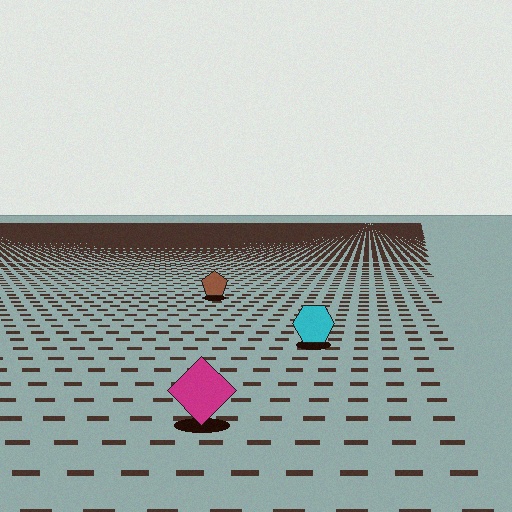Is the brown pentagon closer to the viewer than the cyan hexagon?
No. The cyan hexagon is closer — you can tell from the texture gradient: the ground texture is coarser near it.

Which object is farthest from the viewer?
The brown pentagon is farthest from the viewer. It appears smaller and the ground texture around it is denser.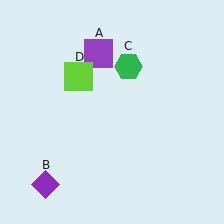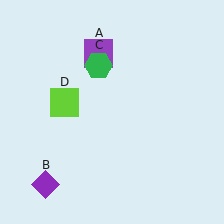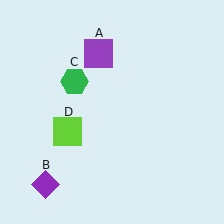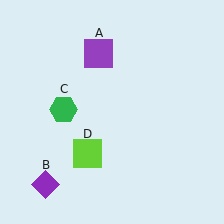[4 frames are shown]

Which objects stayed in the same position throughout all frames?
Purple square (object A) and purple diamond (object B) remained stationary.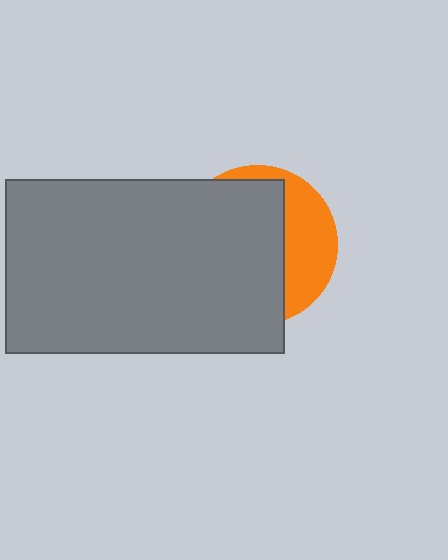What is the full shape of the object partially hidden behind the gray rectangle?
The partially hidden object is an orange circle.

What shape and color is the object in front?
The object in front is a gray rectangle.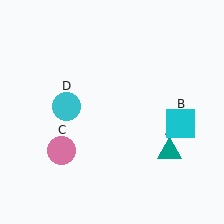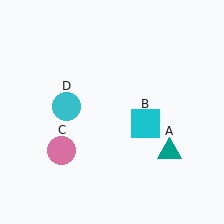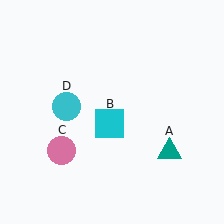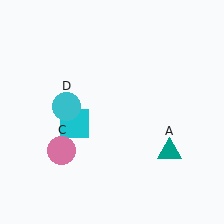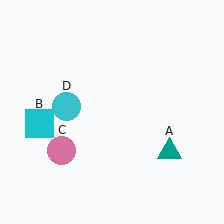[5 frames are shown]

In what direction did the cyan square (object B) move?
The cyan square (object B) moved left.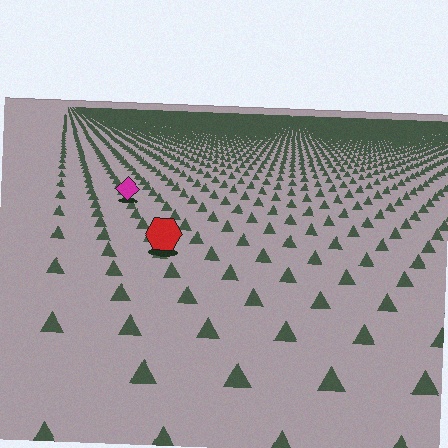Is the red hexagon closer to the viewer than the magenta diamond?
Yes. The red hexagon is closer — you can tell from the texture gradient: the ground texture is coarser near it.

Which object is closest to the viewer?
The red hexagon is closest. The texture marks near it are larger and more spread out.